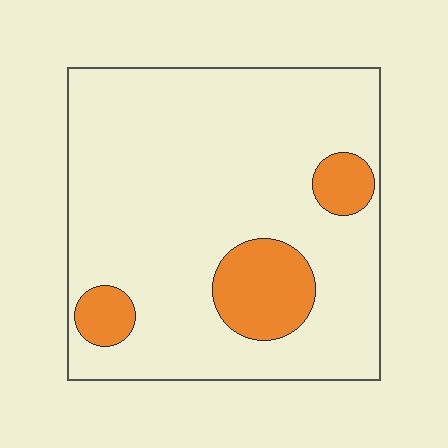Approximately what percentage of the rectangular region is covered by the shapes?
Approximately 15%.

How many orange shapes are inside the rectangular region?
3.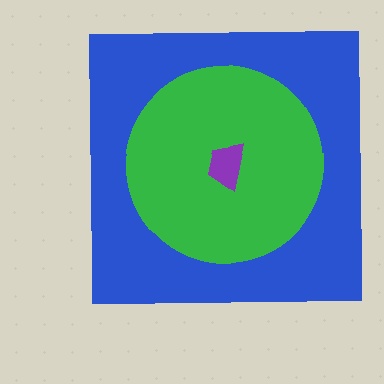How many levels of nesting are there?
3.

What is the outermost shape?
The blue square.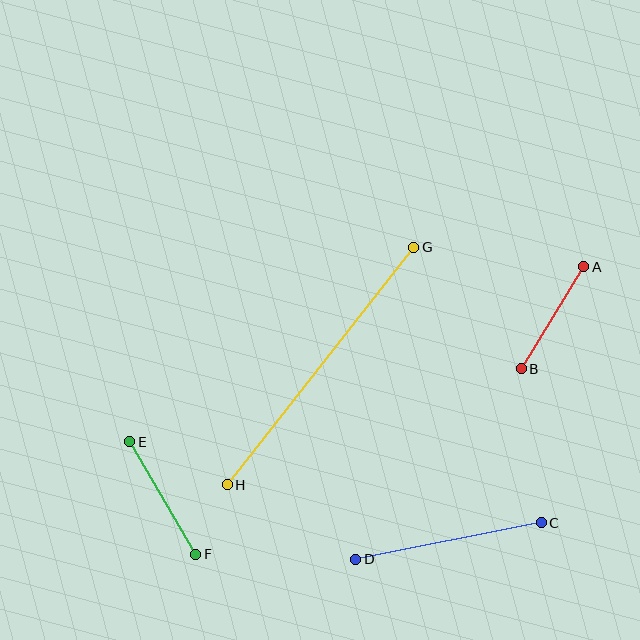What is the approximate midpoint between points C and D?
The midpoint is at approximately (449, 541) pixels.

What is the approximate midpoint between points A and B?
The midpoint is at approximately (553, 318) pixels.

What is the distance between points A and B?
The distance is approximately 119 pixels.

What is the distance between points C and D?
The distance is approximately 189 pixels.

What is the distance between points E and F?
The distance is approximately 131 pixels.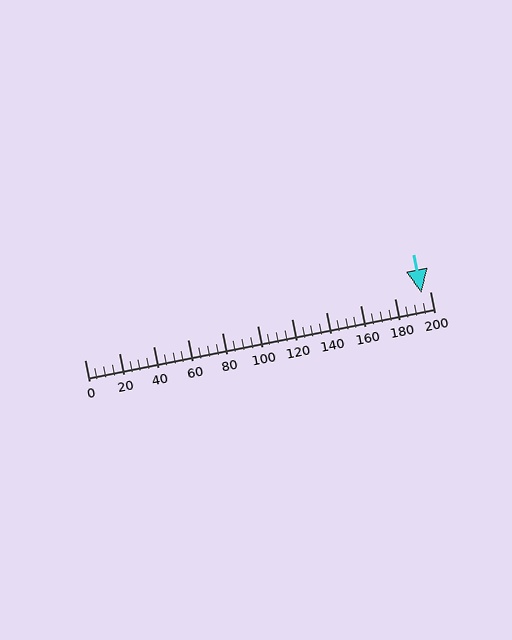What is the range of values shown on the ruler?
The ruler shows values from 0 to 200.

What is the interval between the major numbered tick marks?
The major tick marks are spaced 20 units apart.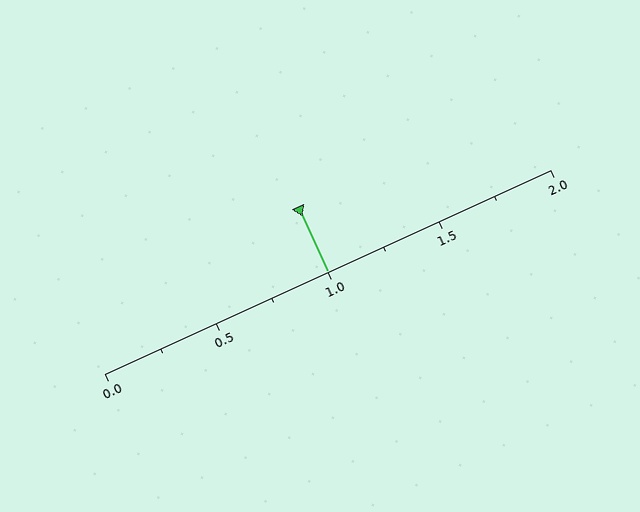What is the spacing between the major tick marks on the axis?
The major ticks are spaced 0.5 apart.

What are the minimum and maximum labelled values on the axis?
The axis runs from 0.0 to 2.0.